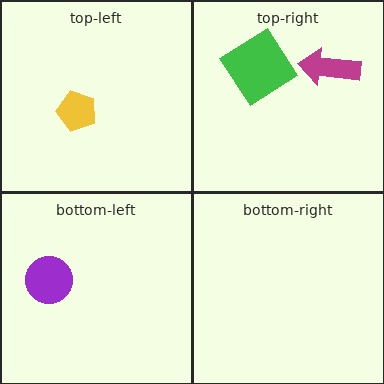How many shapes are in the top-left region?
1.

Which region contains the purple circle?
The bottom-left region.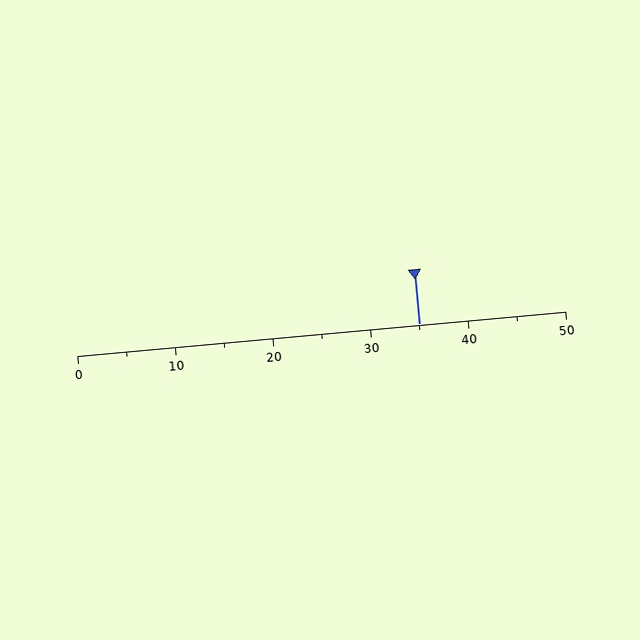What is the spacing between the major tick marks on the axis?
The major ticks are spaced 10 apart.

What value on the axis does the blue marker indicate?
The marker indicates approximately 35.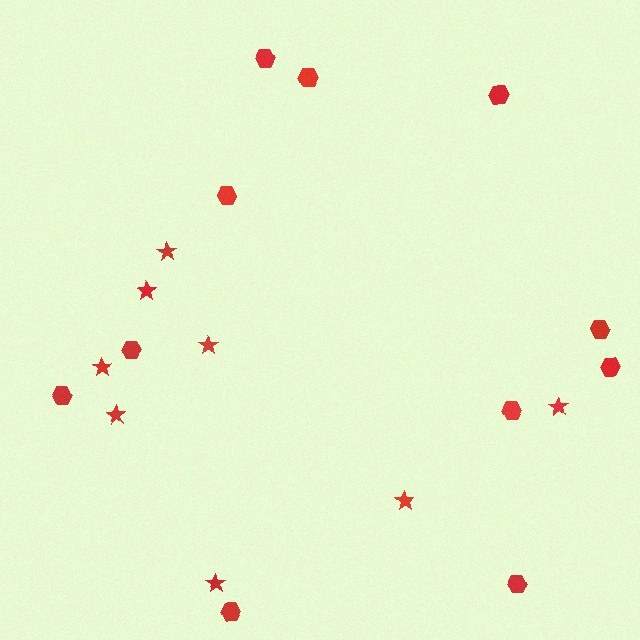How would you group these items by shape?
There are 2 groups: one group of hexagons (11) and one group of stars (8).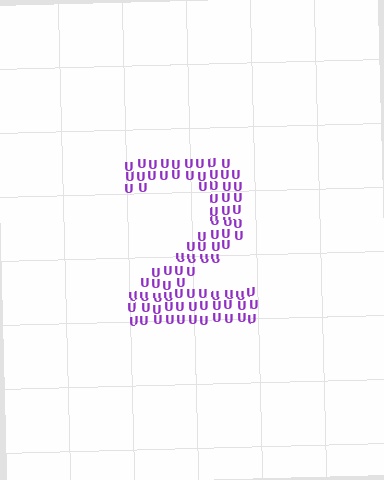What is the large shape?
The large shape is the digit 2.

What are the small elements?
The small elements are letter U's.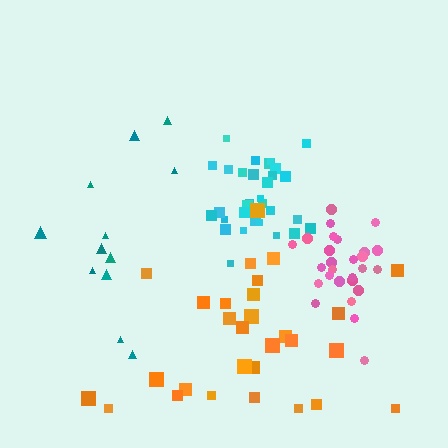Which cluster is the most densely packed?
Pink.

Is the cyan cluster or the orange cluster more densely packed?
Cyan.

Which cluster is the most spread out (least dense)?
Teal.